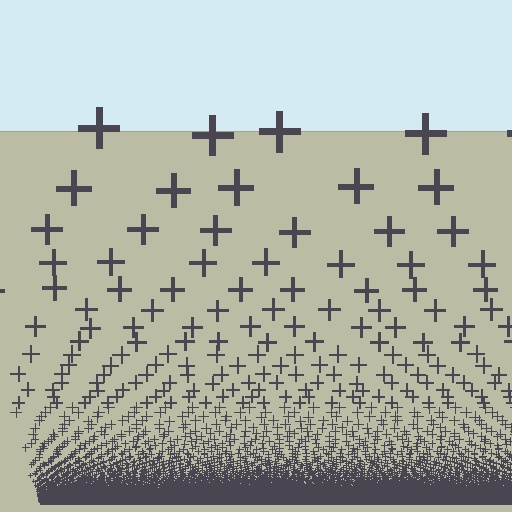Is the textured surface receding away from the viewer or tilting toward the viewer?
The surface appears to tilt toward the viewer. Texture elements get larger and sparser toward the top.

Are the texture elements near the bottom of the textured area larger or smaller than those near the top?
Smaller. The gradient is inverted — elements near the bottom are smaller and denser.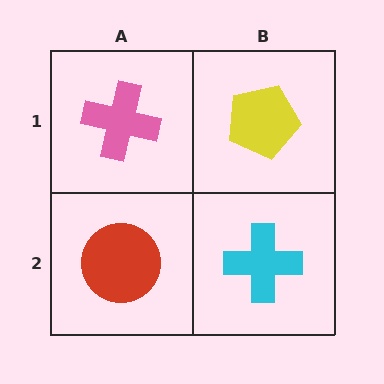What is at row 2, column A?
A red circle.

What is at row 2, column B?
A cyan cross.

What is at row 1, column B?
A yellow pentagon.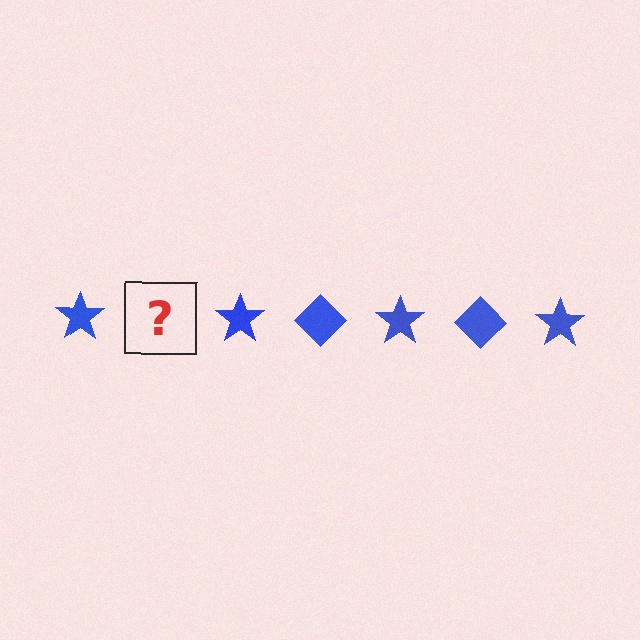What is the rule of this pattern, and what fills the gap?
The rule is that the pattern cycles through star, diamond shapes in blue. The gap should be filled with a blue diamond.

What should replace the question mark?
The question mark should be replaced with a blue diamond.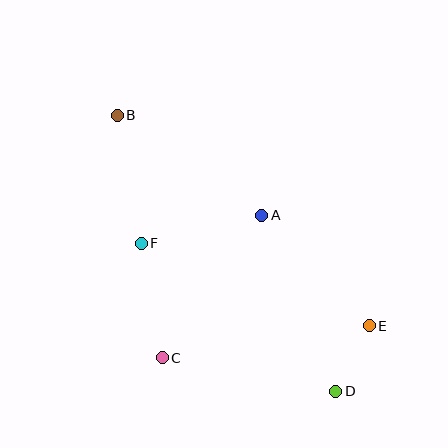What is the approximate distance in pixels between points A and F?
The distance between A and F is approximately 124 pixels.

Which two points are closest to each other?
Points D and E are closest to each other.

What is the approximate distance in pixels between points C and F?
The distance between C and F is approximately 116 pixels.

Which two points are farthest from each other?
Points B and D are farthest from each other.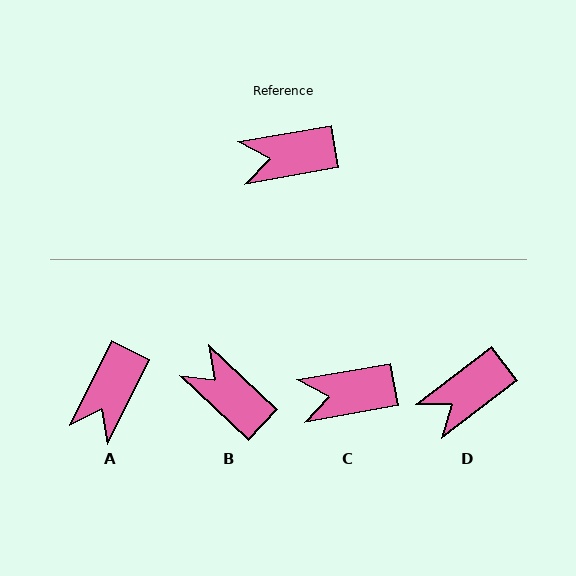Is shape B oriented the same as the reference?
No, it is off by about 53 degrees.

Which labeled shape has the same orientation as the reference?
C.